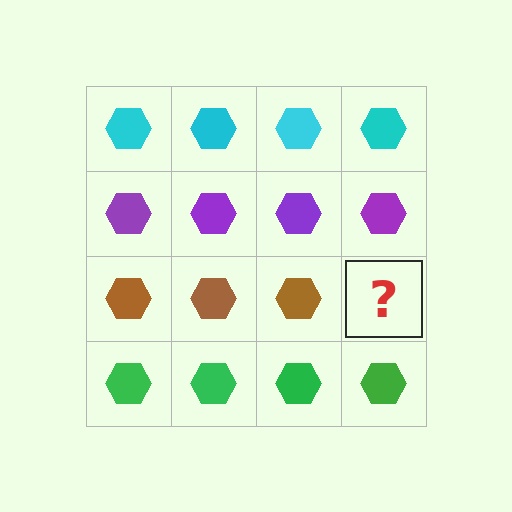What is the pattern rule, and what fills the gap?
The rule is that each row has a consistent color. The gap should be filled with a brown hexagon.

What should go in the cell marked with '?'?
The missing cell should contain a brown hexagon.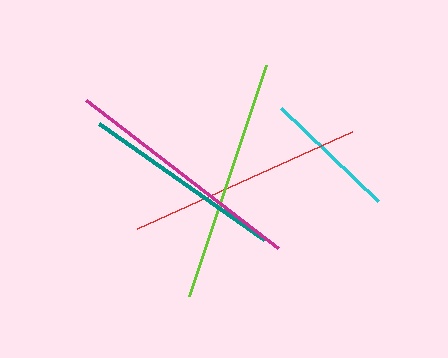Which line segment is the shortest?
The cyan line is the shortest at approximately 134 pixels.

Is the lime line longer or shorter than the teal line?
The lime line is longer than the teal line.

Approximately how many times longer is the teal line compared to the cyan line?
The teal line is approximately 1.5 times the length of the cyan line.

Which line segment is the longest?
The lime line is the longest at approximately 244 pixels.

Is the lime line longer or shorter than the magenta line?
The lime line is longer than the magenta line.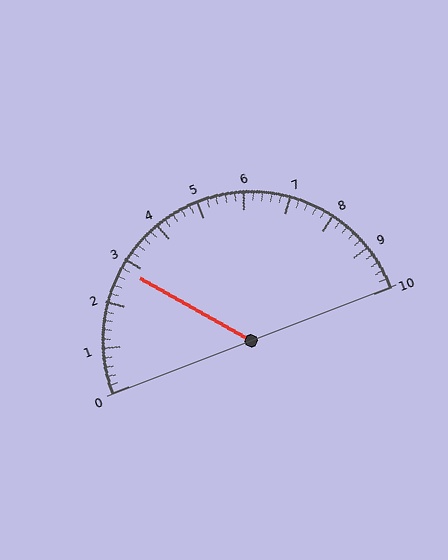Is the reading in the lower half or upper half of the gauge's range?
The reading is in the lower half of the range (0 to 10).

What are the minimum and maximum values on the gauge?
The gauge ranges from 0 to 10.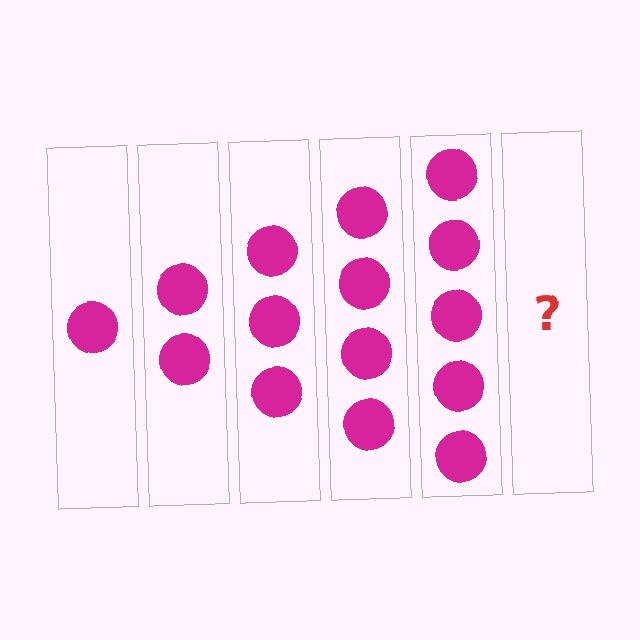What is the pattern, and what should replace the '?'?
The pattern is that each step adds one more circle. The '?' should be 6 circles.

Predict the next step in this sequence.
The next step is 6 circles.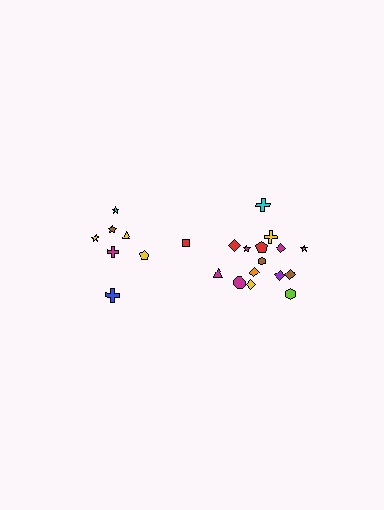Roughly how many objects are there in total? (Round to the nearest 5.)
Roughly 25 objects in total.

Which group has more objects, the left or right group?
The right group.